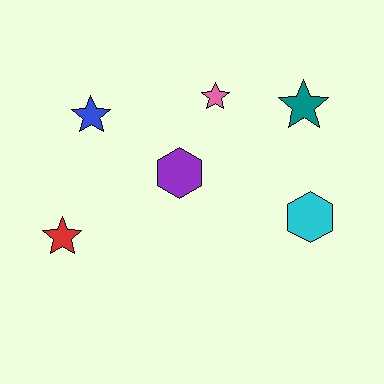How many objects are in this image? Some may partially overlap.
There are 6 objects.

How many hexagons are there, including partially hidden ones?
There are 2 hexagons.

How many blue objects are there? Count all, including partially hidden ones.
There is 1 blue object.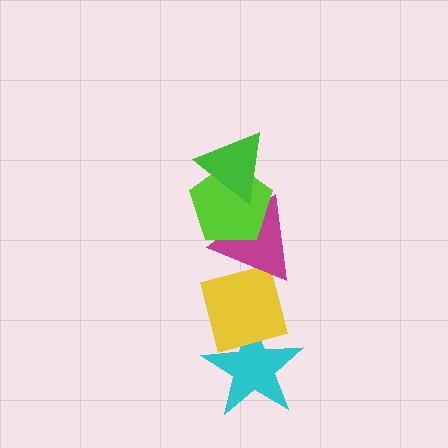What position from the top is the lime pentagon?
The lime pentagon is 2nd from the top.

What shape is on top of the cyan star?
The yellow square is on top of the cyan star.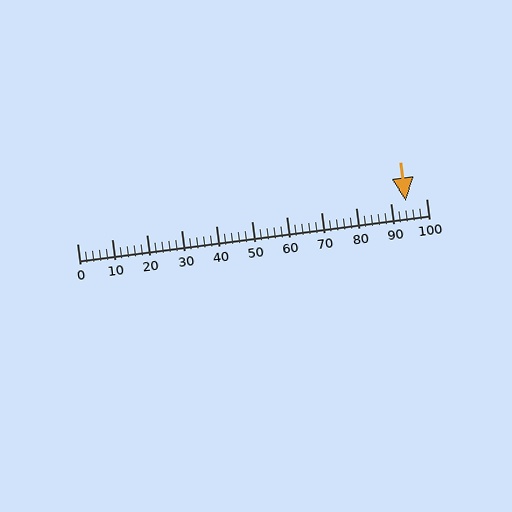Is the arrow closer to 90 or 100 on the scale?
The arrow is closer to 90.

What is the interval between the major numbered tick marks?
The major tick marks are spaced 10 units apart.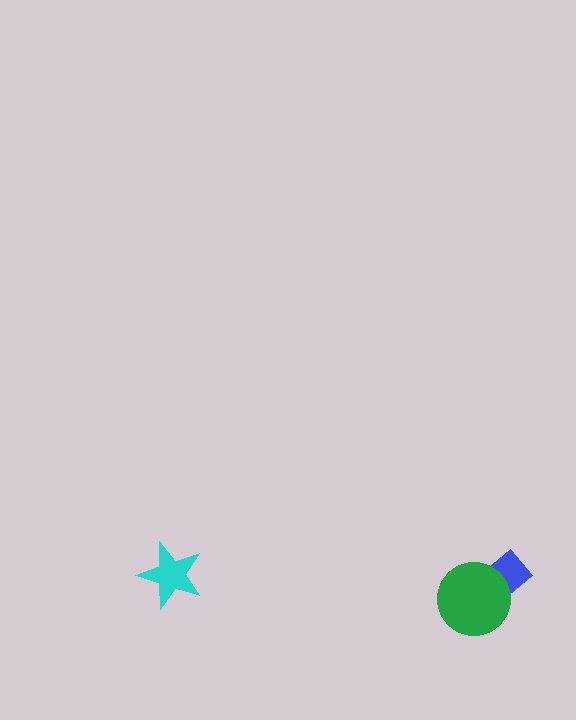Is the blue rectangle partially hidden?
Yes, it is partially covered by another shape.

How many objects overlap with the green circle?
1 object overlaps with the green circle.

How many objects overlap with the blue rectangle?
1 object overlaps with the blue rectangle.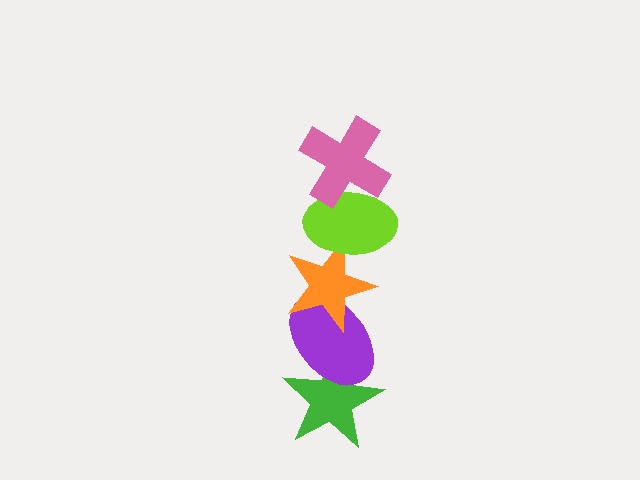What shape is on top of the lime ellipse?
The pink cross is on top of the lime ellipse.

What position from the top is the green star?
The green star is 5th from the top.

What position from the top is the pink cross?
The pink cross is 1st from the top.